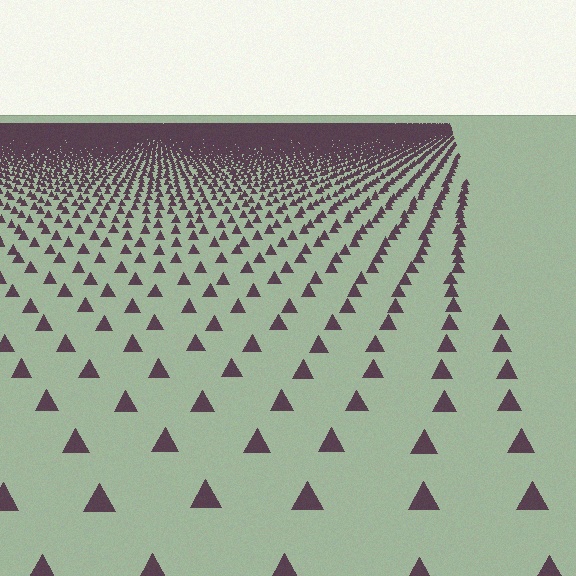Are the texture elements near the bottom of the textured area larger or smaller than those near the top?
Larger. Near the bottom, elements are closer to the viewer and appear at a bigger on-screen size.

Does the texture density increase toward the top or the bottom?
Density increases toward the top.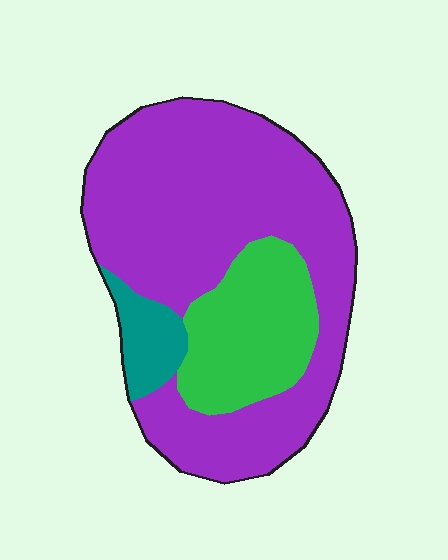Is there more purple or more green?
Purple.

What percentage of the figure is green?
Green takes up about one fifth (1/5) of the figure.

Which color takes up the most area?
Purple, at roughly 70%.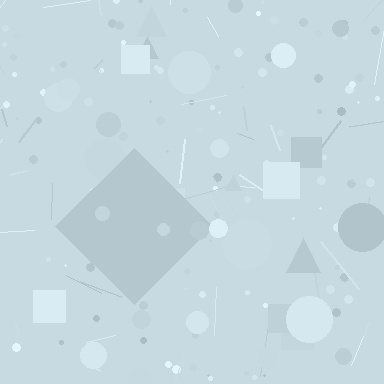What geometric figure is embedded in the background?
A diamond is embedded in the background.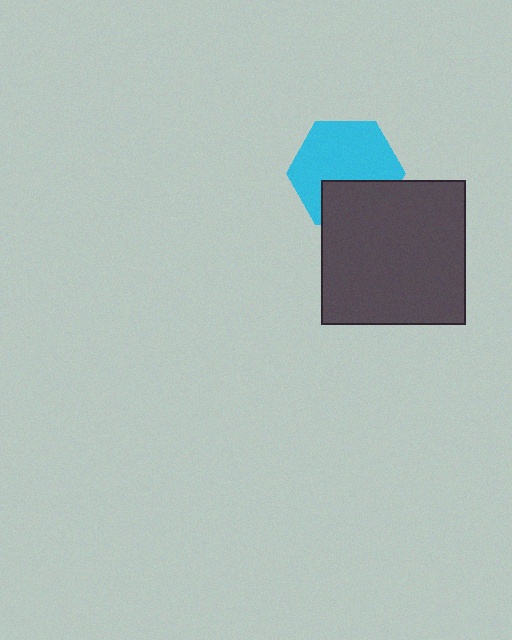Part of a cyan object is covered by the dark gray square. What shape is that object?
It is a hexagon.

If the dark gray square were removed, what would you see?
You would see the complete cyan hexagon.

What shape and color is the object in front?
The object in front is a dark gray square.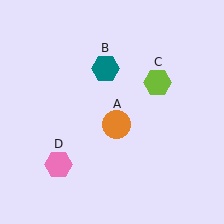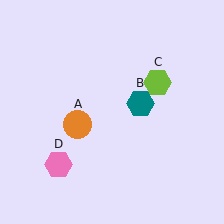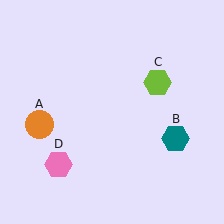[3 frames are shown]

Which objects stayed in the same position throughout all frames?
Lime hexagon (object C) and pink hexagon (object D) remained stationary.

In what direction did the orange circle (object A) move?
The orange circle (object A) moved left.